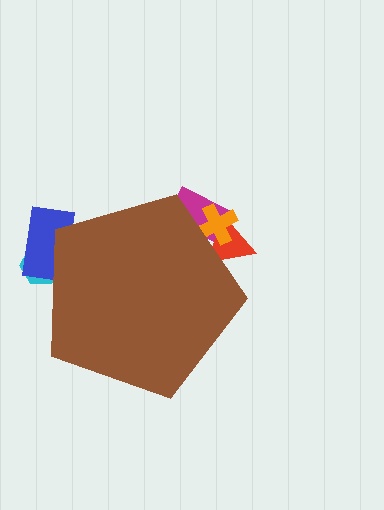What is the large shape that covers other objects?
A brown pentagon.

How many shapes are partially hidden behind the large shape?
5 shapes are partially hidden.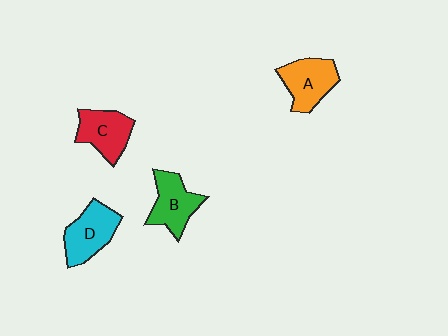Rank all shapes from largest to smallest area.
From largest to smallest: D (cyan), A (orange), B (green), C (red).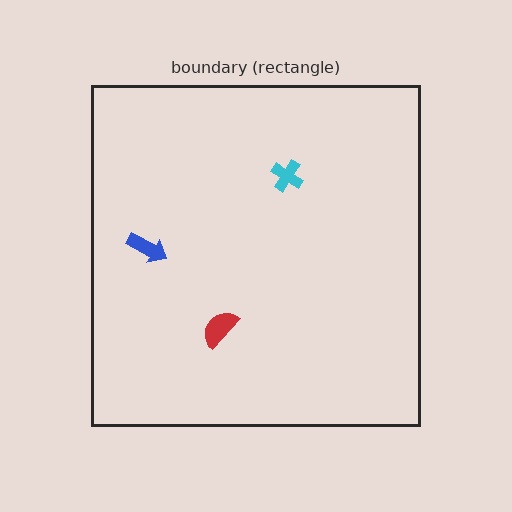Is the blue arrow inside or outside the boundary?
Inside.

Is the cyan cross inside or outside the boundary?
Inside.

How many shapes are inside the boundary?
3 inside, 0 outside.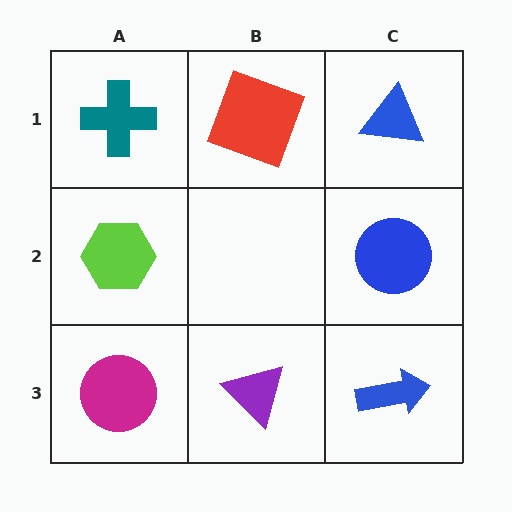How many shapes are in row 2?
2 shapes.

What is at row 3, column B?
A purple triangle.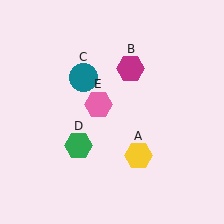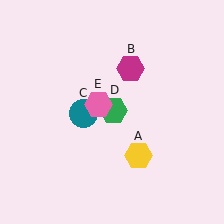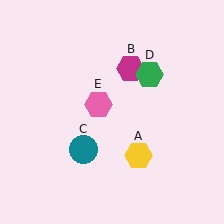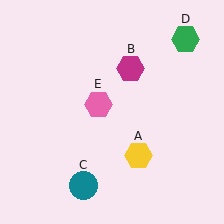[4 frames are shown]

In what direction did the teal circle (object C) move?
The teal circle (object C) moved down.